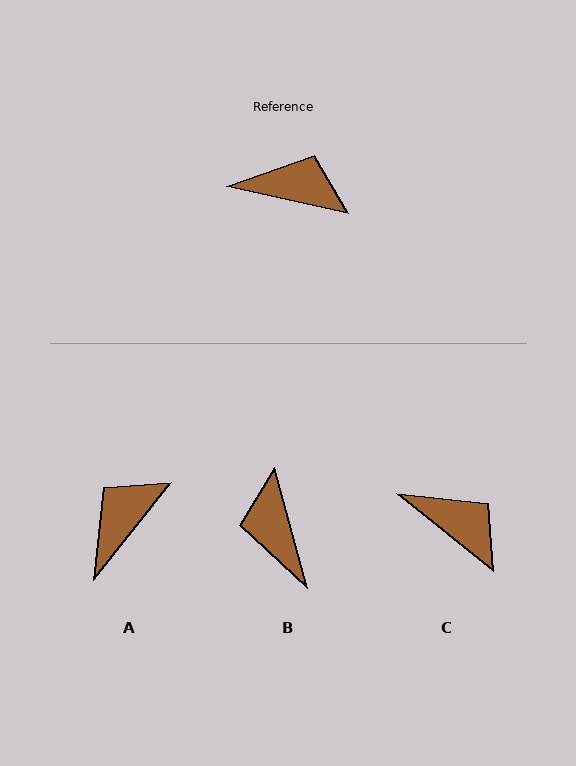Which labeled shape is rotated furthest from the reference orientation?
B, about 118 degrees away.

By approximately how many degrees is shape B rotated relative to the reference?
Approximately 118 degrees counter-clockwise.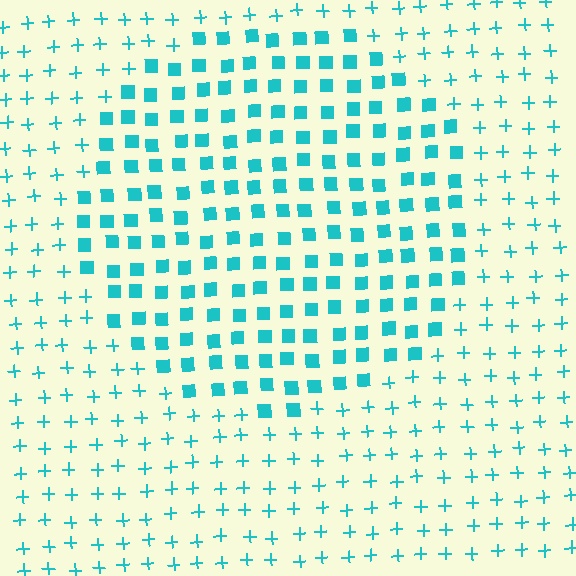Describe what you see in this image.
The image is filled with small cyan elements arranged in a uniform grid. A circle-shaped region contains squares, while the surrounding area contains plus signs. The boundary is defined purely by the change in element shape.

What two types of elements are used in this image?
The image uses squares inside the circle region and plus signs outside it.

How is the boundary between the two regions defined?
The boundary is defined by a change in element shape: squares inside vs. plus signs outside. All elements share the same color and spacing.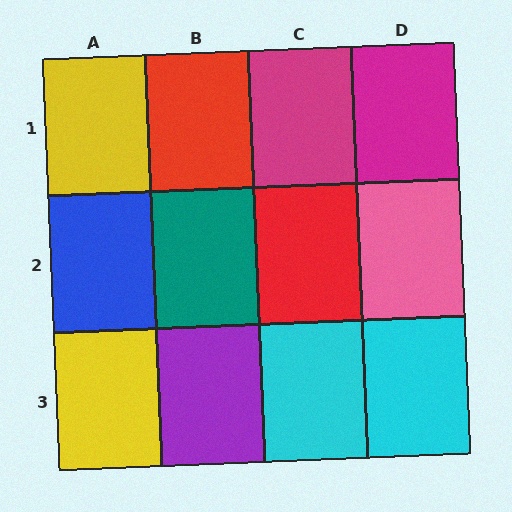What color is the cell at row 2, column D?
Pink.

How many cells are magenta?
2 cells are magenta.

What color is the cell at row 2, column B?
Teal.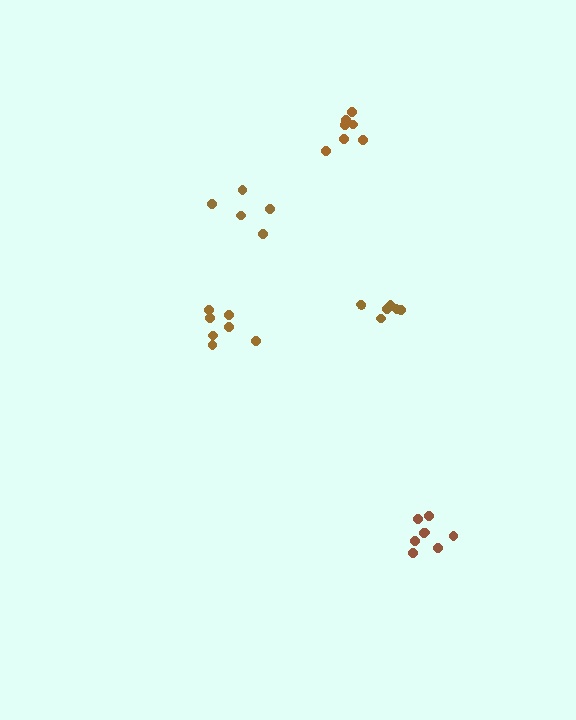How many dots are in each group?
Group 1: 7 dots, Group 2: 8 dots, Group 3: 7 dots, Group 4: 7 dots, Group 5: 5 dots (34 total).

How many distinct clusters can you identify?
There are 5 distinct clusters.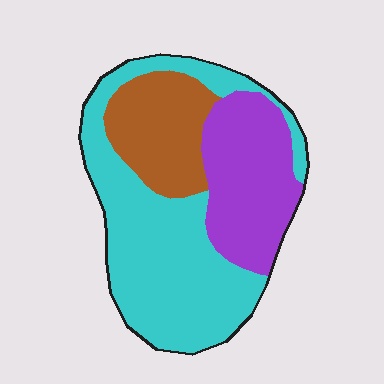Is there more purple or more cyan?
Cyan.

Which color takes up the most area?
Cyan, at roughly 50%.